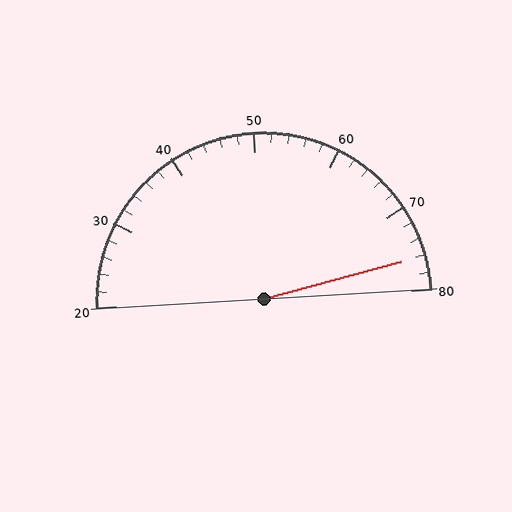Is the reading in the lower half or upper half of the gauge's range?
The reading is in the upper half of the range (20 to 80).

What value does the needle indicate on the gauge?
The needle indicates approximately 76.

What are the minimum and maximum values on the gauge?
The gauge ranges from 20 to 80.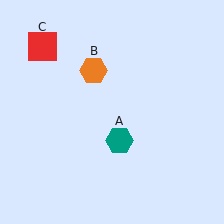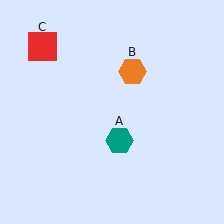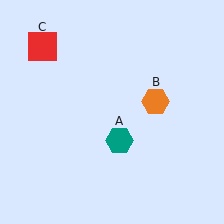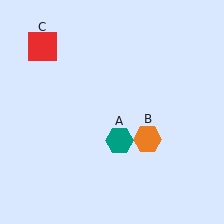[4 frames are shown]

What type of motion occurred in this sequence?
The orange hexagon (object B) rotated clockwise around the center of the scene.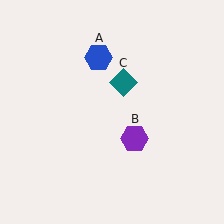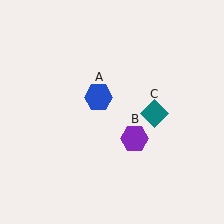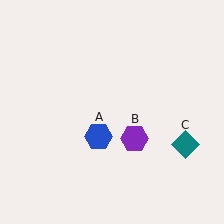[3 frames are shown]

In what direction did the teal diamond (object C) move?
The teal diamond (object C) moved down and to the right.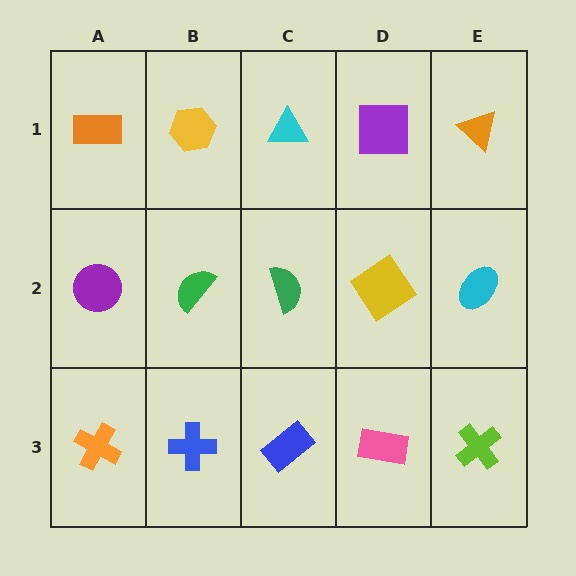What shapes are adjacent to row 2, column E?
An orange triangle (row 1, column E), a lime cross (row 3, column E), a yellow diamond (row 2, column D).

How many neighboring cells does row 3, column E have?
2.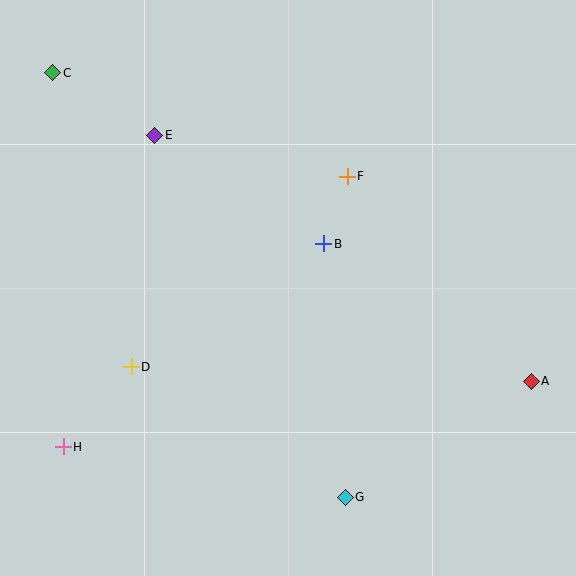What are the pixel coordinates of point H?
Point H is at (63, 447).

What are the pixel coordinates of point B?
Point B is at (324, 244).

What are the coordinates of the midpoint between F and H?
The midpoint between F and H is at (205, 312).